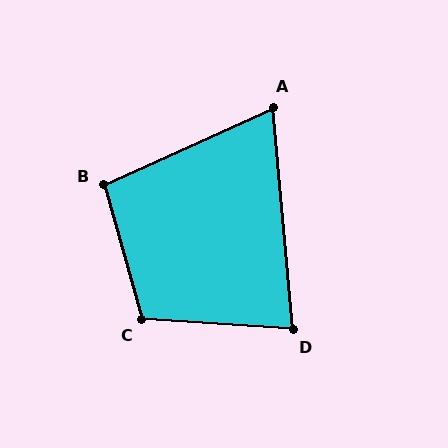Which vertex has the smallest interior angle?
A, at approximately 71 degrees.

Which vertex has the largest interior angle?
C, at approximately 109 degrees.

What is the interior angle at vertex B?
Approximately 99 degrees (obtuse).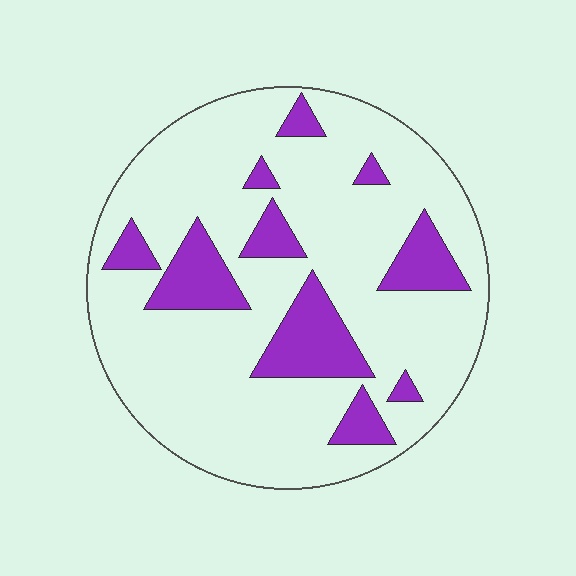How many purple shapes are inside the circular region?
10.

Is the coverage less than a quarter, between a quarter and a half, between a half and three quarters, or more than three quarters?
Less than a quarter.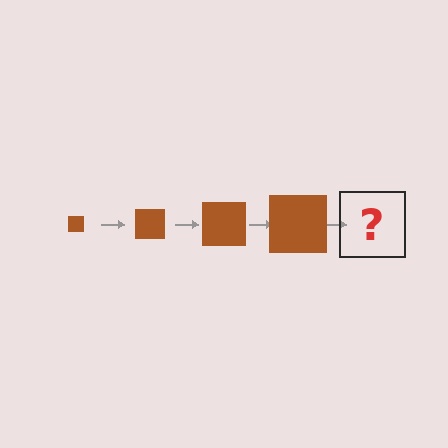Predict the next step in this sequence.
The next step is a brown square, larger than the previous one.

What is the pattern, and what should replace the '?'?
The pattern is that the square gets progressively larger each step. The '?' should be a brown square, larger than the previous one.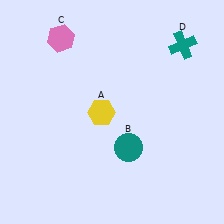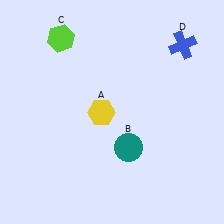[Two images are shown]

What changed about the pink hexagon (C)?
In Image 1, C is pink. In Image 2, it changed to lime.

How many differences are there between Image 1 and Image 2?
There are 2 differences between the two images.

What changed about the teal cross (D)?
In Image 1, D is teal. In Image 2, it changed to blue.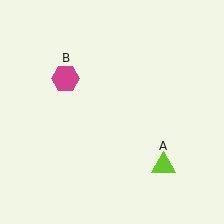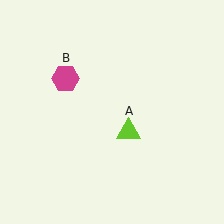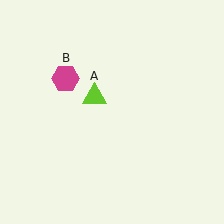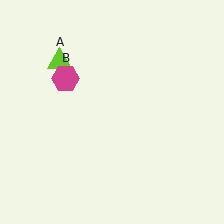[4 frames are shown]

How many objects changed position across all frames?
1 object changed position: lime triangle (object A).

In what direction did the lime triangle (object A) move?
The lime triangle (object A) moved up and to the left.